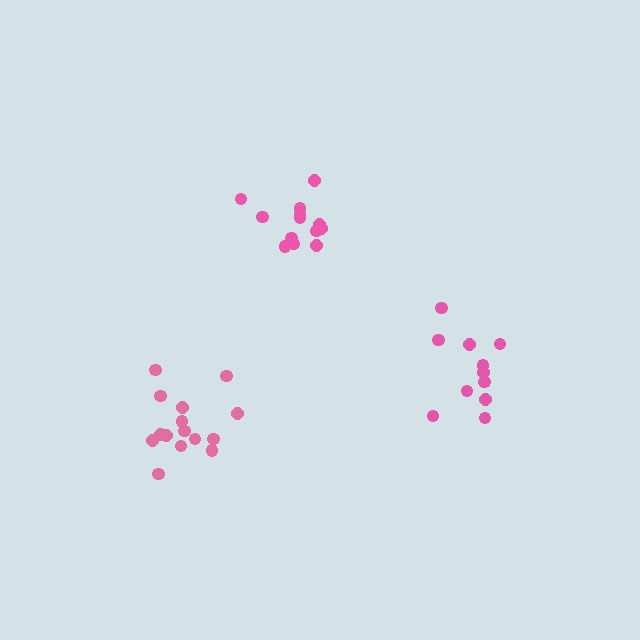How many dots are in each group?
Group 1: 14 dots, Group 2: 15 dots, Group 3: 11 dots (40 total).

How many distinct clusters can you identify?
There are 3 distinct clusters.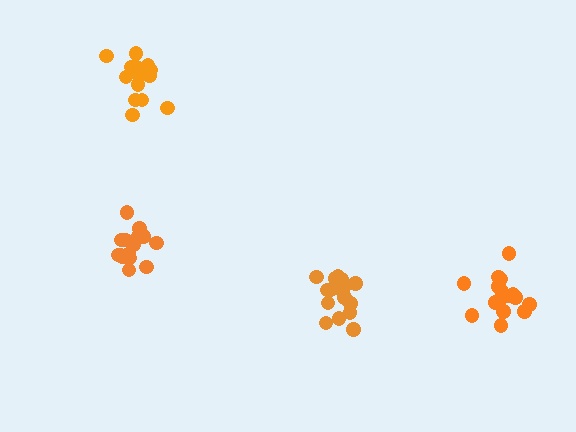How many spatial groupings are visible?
There are 4 spatial groupings.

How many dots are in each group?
Group 1: 19 dots, Group 2: 16 dots, Group 3: 17 dots, Group 4: 15 dots (67 total).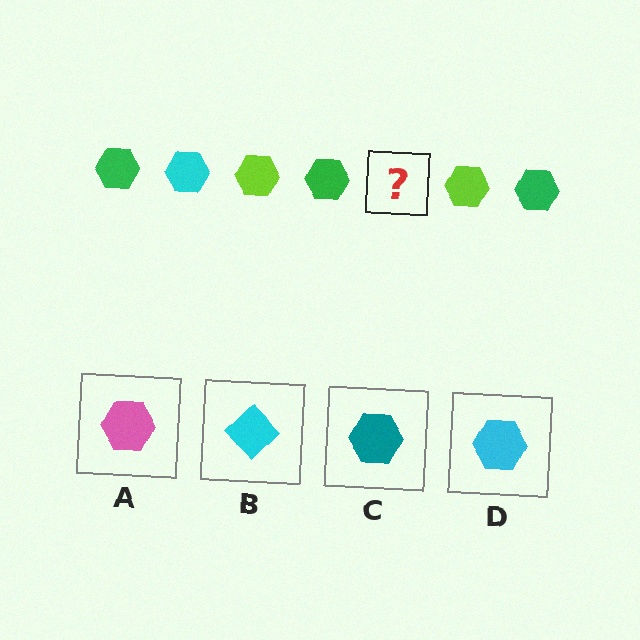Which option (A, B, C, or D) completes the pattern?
D.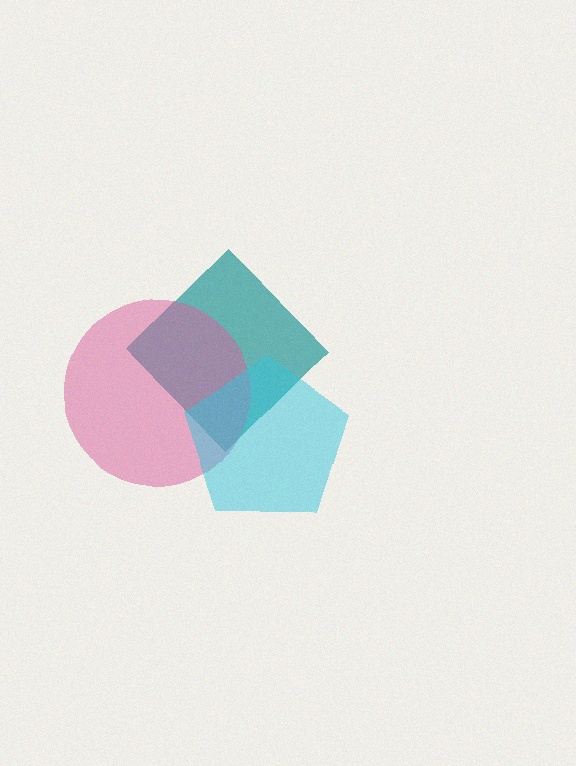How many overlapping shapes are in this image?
There are 3 overlapping shapes in the image.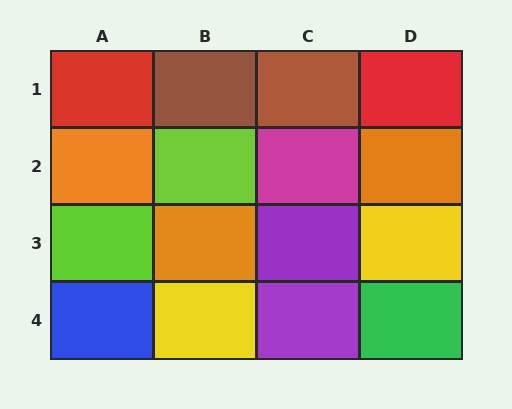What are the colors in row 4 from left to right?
Blue, yellow, purple, green.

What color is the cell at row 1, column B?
Brown.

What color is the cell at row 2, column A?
Orange.